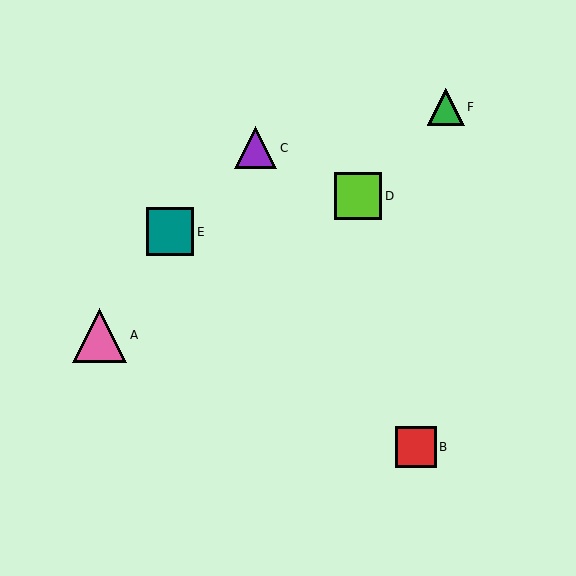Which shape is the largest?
The pink triangle (labeled A) is the largest.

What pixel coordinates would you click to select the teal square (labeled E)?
Click at (170, 232) to select the teal square E.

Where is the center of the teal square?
The center of the teal square is at (170, 232).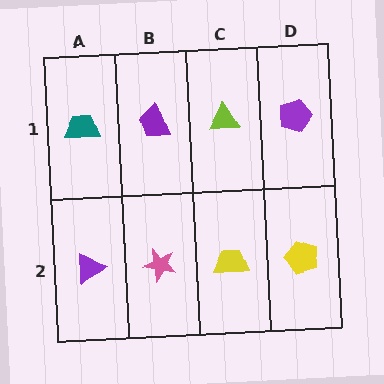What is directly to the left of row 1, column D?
A lime triangle.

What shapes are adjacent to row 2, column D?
A purple pentagon (row 1, column D), a yellow trapezoid (row 2, column C).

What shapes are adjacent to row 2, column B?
A purple trapezoid (row 1, column B), a purple triangle (row 2, column A), a yellow trapezoid (row 2, column C).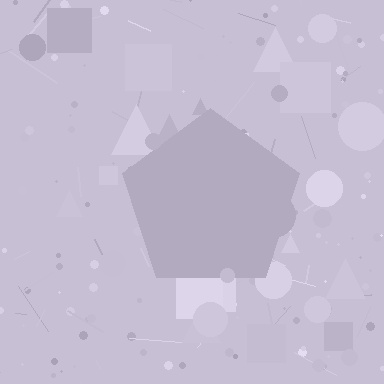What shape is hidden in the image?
A pentagon is hidden in the image.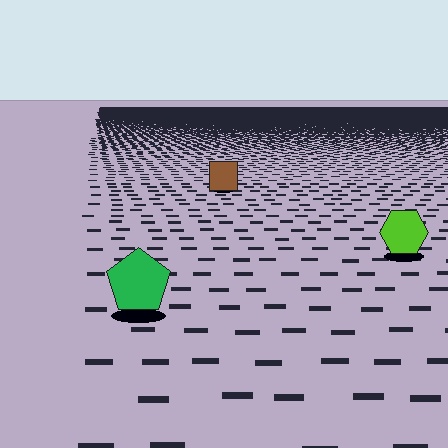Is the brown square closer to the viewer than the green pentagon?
No. The green pentagon is closer — you can tell from the texture gradient: the ground texture is coarser near it.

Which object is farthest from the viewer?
The brown square is farthest from the viewer. It appears smaller and the ground texture around it is denser.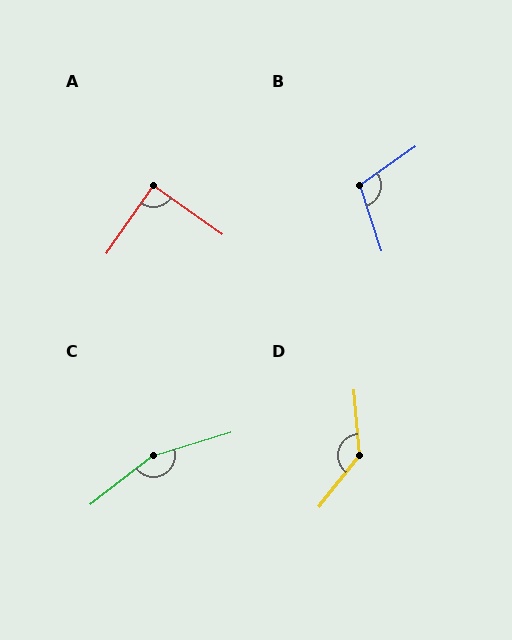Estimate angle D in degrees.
Approximately 137 degrees.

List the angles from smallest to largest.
A (89°), B (107°), D (137°), C (159°).